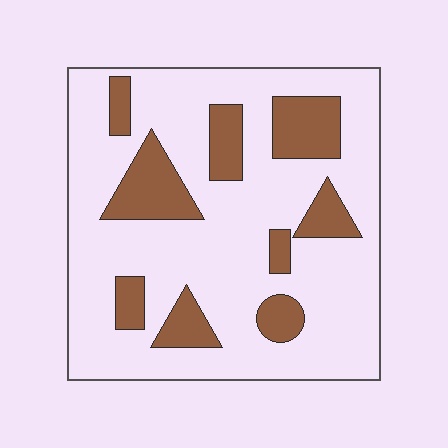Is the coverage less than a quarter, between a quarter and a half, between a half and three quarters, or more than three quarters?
Less than a quarter.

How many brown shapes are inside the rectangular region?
9.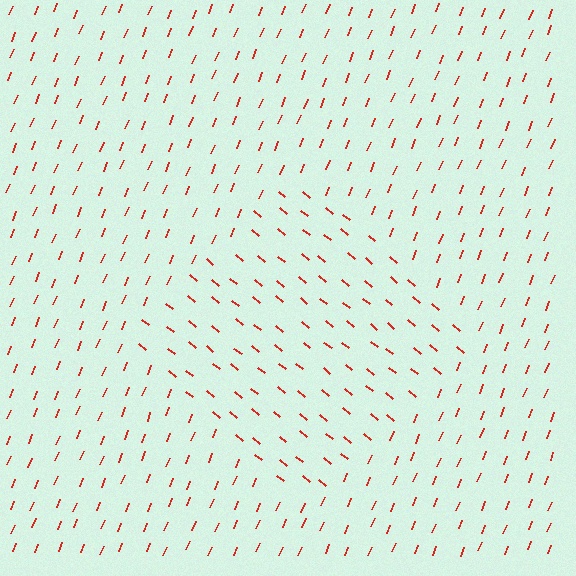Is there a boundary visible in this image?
Yes, there is a texture boundary formed by a change in line orientation.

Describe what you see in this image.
The image is filled with small red line segments. A diamond region in the image has lines oriented differently from the surrounding lines, creating a visible texture boundary.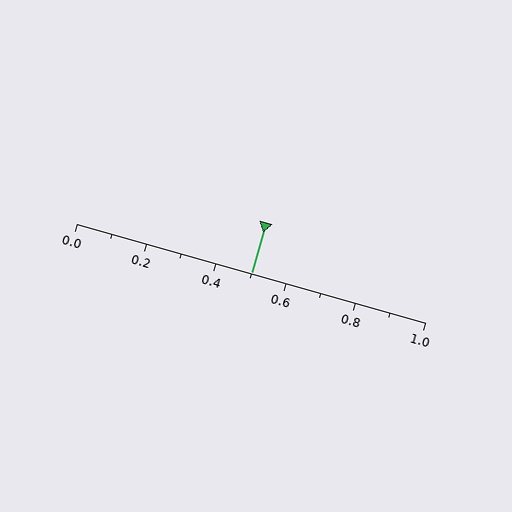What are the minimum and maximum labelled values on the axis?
The axis runs from 0.0 to 1.0.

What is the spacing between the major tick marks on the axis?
The major ticks are spaced 0.2 apart.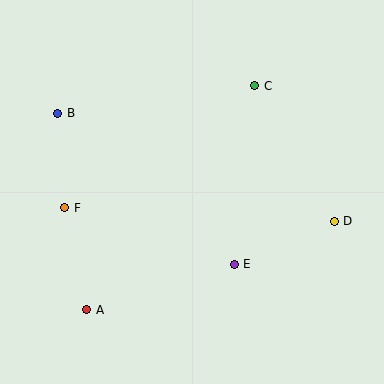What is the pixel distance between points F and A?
The distance between F and A is 104 pixels.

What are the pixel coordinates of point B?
Point B is at (58, 113).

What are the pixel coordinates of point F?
Point F is at (65, 208).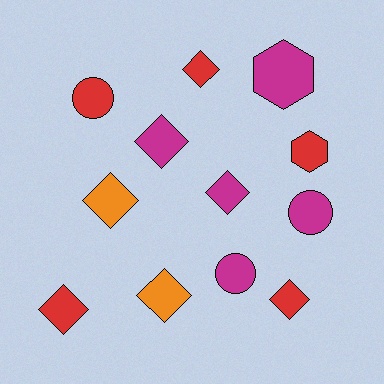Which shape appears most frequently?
Diamond, with 7 objects.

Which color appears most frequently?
Red, with 5 objects.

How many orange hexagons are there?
There are no orange hexagons.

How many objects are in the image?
There are 12 objects.